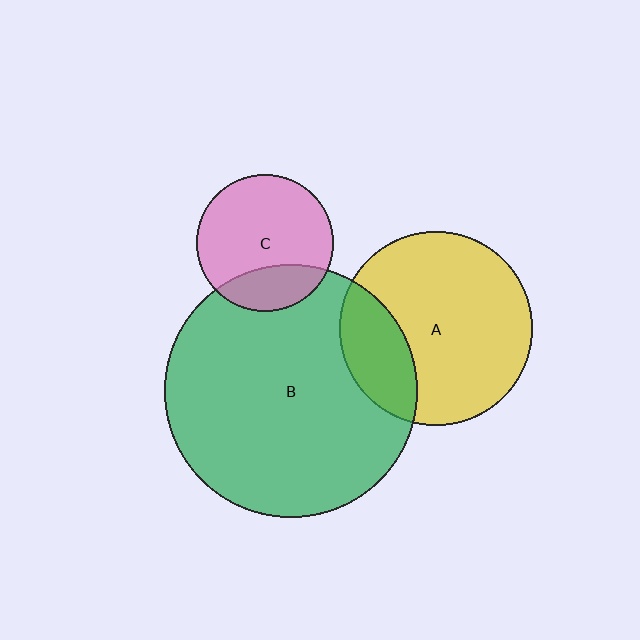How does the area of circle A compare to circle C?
Approximately 2.0 times.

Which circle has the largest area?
Circle B (green).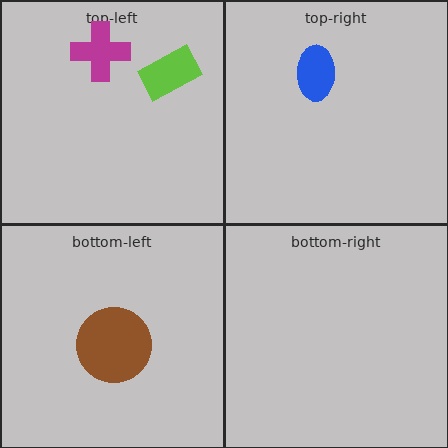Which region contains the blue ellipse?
The top-right region.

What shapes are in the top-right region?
The blue ellipse.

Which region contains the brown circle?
The bottom-left region.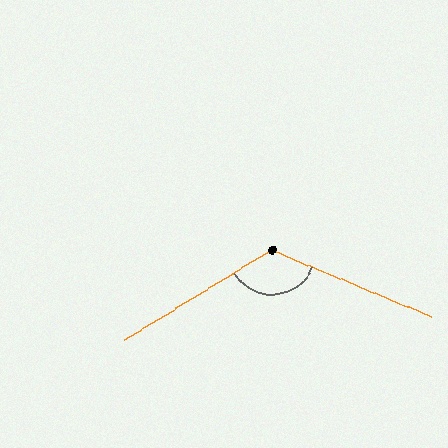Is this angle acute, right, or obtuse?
It is obtuse.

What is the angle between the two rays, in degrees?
Approximately 126 degrees.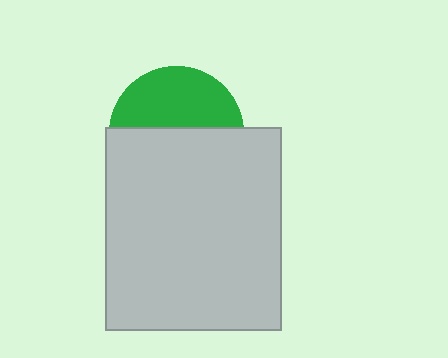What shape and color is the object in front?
The object in front is a light gray rectangle.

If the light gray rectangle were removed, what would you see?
You would see the complete green circle.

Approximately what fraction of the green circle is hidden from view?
Roughly 56% of the green circle is hidden behind the light gray rectangle.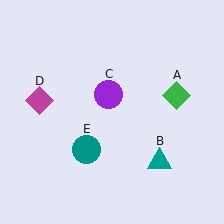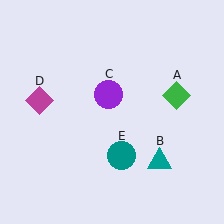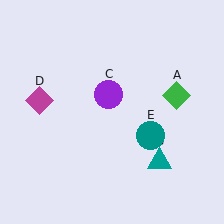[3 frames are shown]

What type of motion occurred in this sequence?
The teal circle (object E) rotated counterclockwise around the center of the scene.